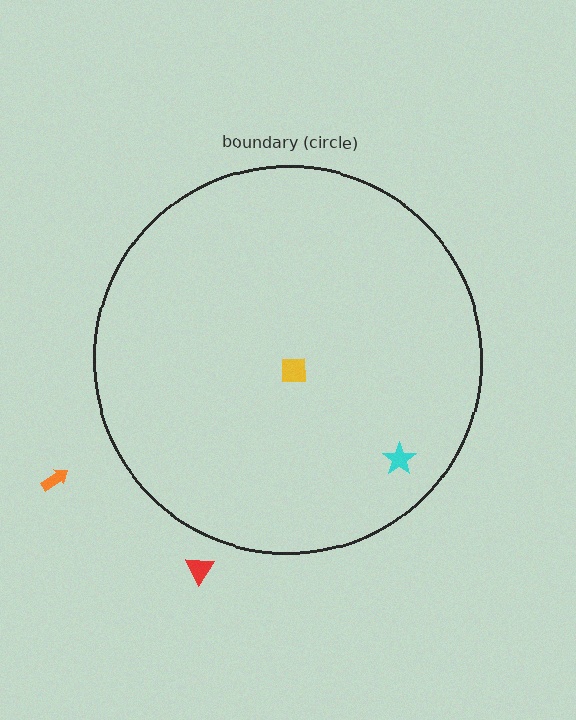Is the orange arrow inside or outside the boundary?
Outside.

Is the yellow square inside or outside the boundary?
Inside.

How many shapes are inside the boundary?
2 inside, 2 outside.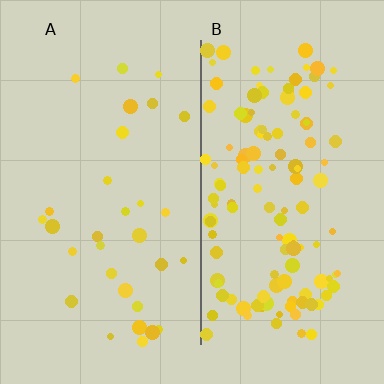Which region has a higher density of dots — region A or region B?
B (the right).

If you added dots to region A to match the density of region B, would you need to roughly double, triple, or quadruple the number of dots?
Approximately quadruple.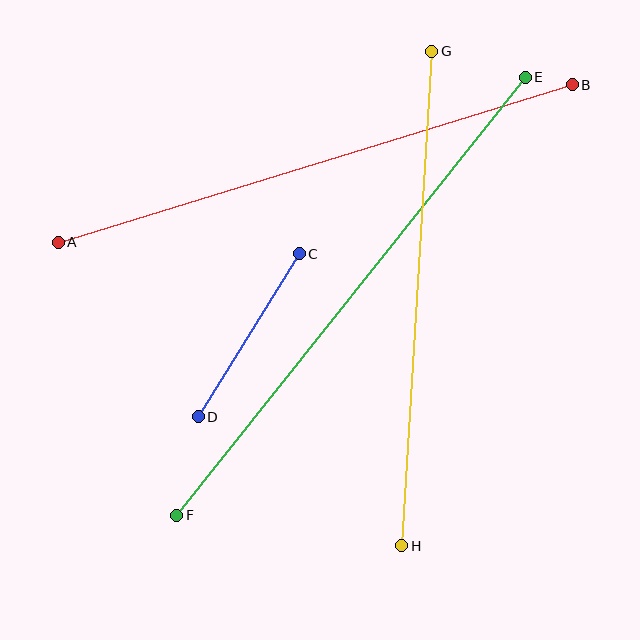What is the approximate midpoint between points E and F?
The midpoint is at approximately (351, 296) pixels.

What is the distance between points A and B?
The distance is approximately 537 pixels.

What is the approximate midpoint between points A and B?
The midpoint is at approximately (315, 164) pixels.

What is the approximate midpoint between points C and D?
The midpoint is at approximately (249, 335) pixels.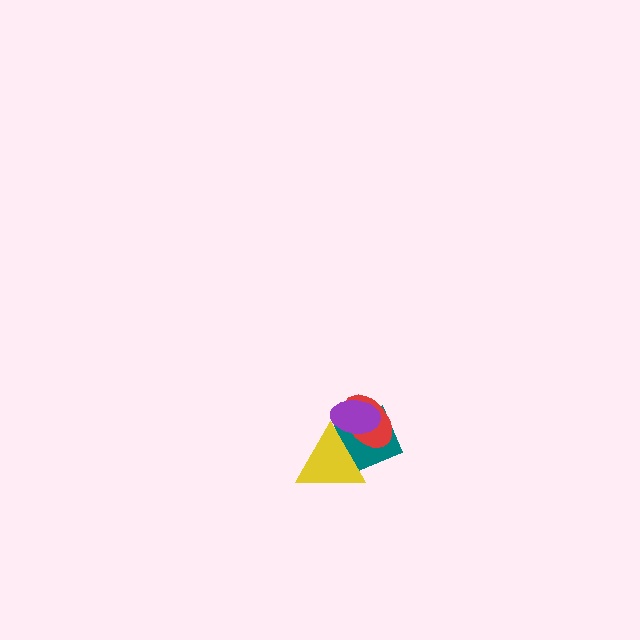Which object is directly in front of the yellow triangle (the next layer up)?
The red ellipse is directly in front of the yellow triangle.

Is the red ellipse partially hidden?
Yes, it is partially covered by another shape.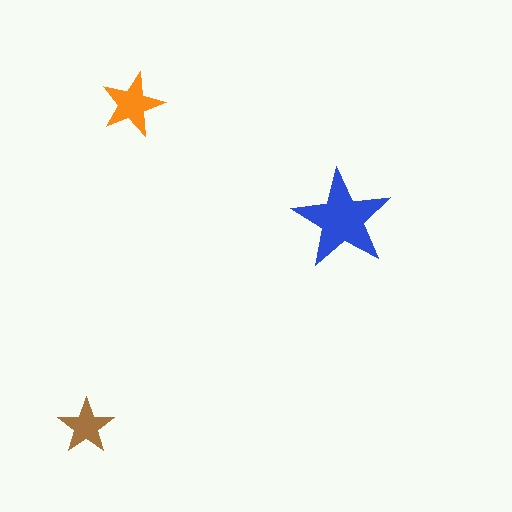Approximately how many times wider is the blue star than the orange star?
About 1.5 times wider.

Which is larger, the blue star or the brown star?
The blue one.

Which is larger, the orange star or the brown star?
The orange one.